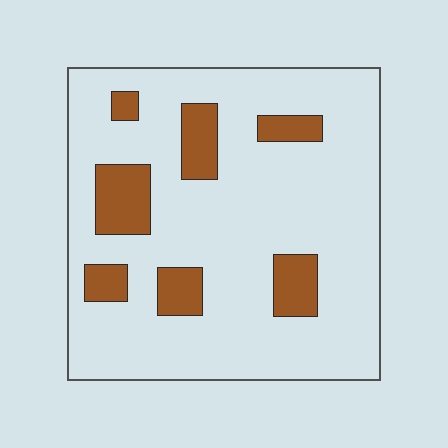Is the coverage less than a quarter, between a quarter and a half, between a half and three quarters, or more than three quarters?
Less than a quarter.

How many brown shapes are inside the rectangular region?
7.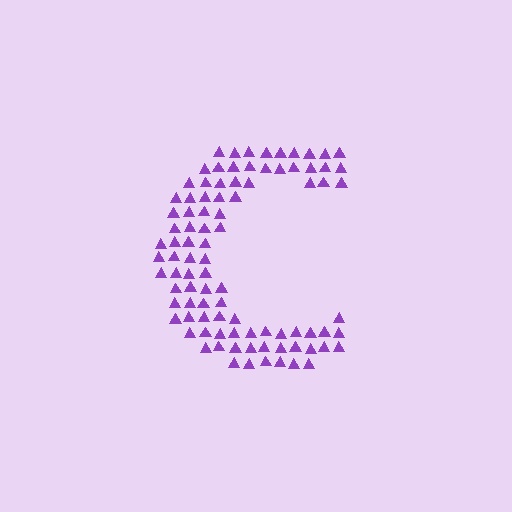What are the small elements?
The small elements are triangles.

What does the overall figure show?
The overall figure shows the letter C.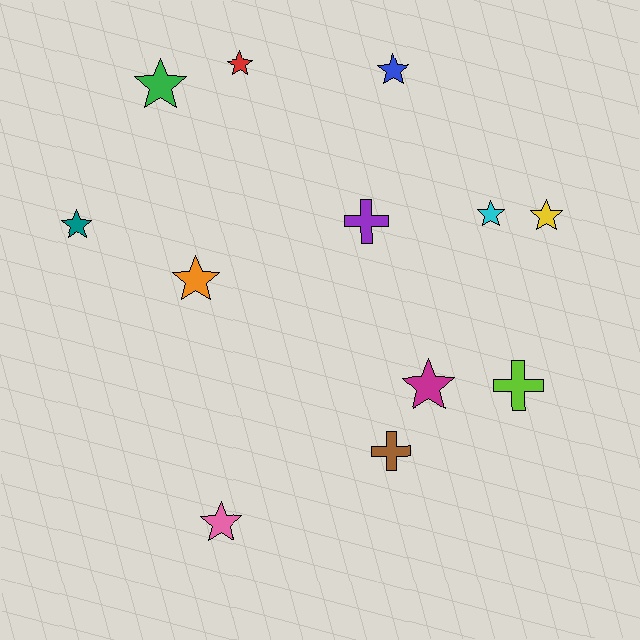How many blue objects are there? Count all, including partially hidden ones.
There is 1 blue object.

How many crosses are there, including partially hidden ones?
There are 3 crosses.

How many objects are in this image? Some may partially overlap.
There are 12 objects.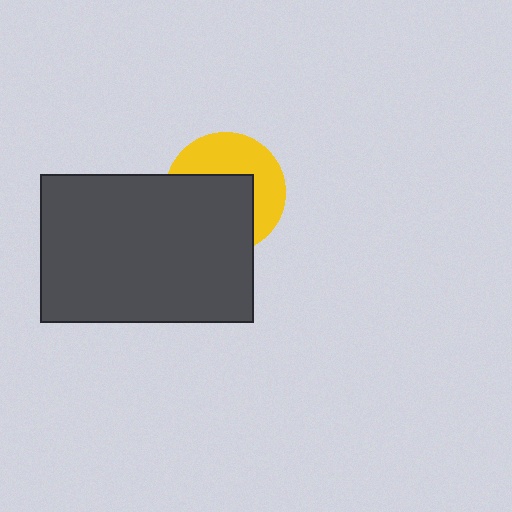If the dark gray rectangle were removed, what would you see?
You would see the complete yellow circle.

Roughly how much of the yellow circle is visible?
About half of it is visible (roughly 46%).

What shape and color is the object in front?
The object in front is a dark gray rectangle.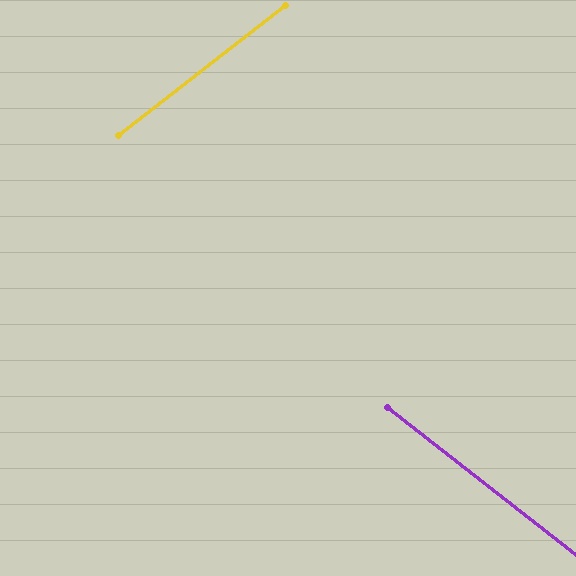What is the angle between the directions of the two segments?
Approximately 76 degrees.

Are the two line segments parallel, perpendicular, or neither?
Neither parallel nor perpendicular — they differ by about 76°.